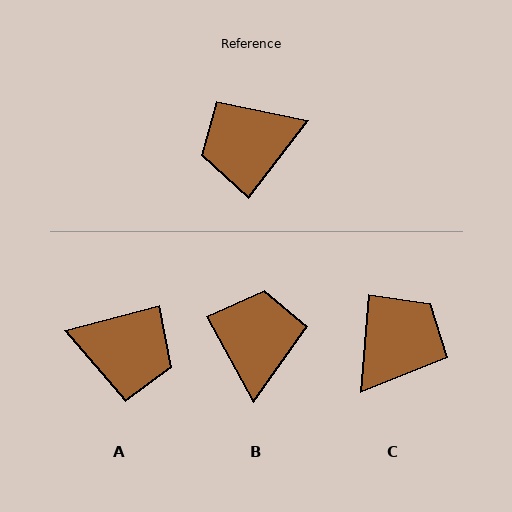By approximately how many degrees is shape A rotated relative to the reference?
Approximately 142 degrees counter-clockwise.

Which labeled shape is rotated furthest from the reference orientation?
C, about 146 degrees away.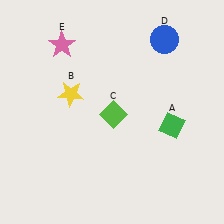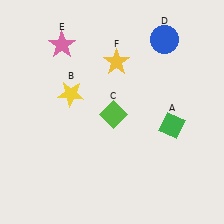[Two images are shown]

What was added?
A yellow star (F) was added in Image 2.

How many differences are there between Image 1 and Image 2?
There is 1 difference between the two images.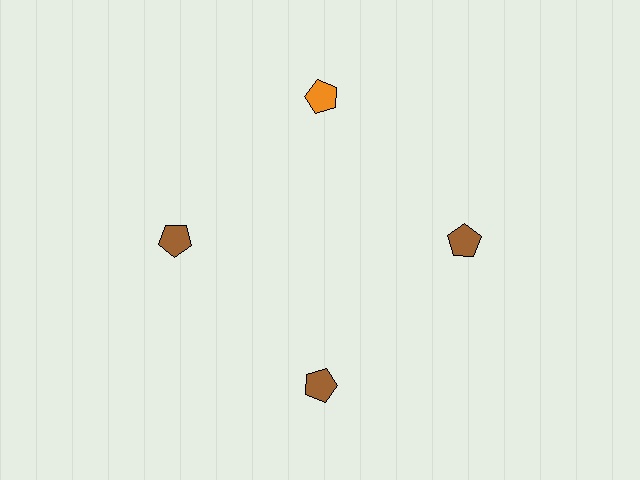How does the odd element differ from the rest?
It has a different color: orange instead of brown.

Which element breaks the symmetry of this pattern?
The orange pentagon at roughly the 12 o'clock position breaks the symmetry. All other shapes are brown pentagons.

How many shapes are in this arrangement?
There are 4 shapes arranged in a ring pattern.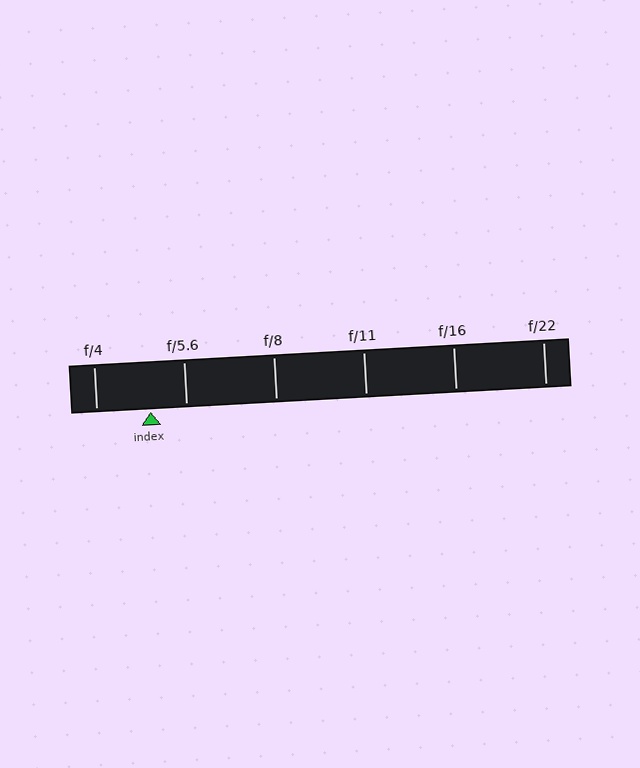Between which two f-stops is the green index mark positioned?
The index mark is between f/4 and f/5.6.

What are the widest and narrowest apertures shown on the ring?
The widest aperture shown is f/4 and the narrowest is f/22.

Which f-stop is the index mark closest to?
The index mark is closest to f/5.6.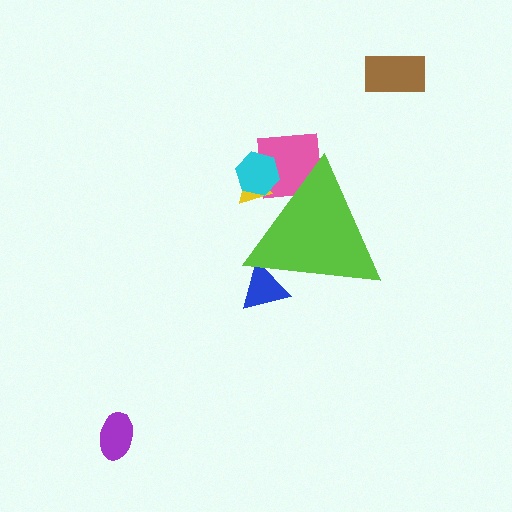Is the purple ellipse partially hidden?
No, the purple ellipse is fully visible.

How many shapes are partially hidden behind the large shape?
4 shapes are partially hidden.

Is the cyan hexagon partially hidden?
Yes, the cyan hexagon is partially hidden behind the lime triangle.